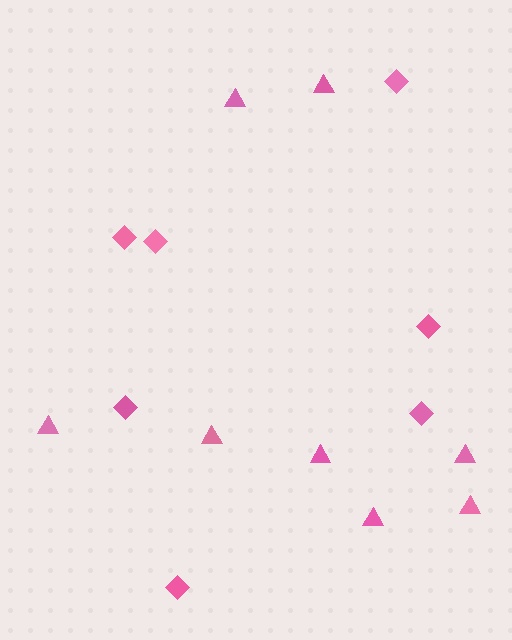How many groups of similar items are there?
There are 2 groups: one group of triangles (8) and one group of diamonds (7).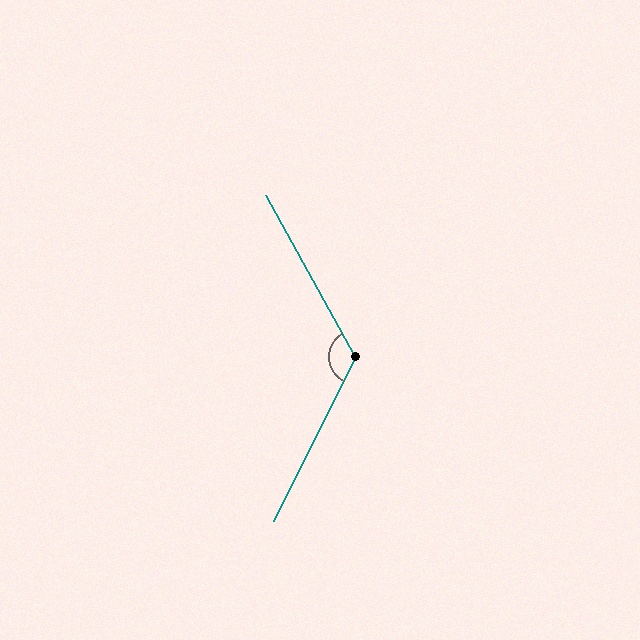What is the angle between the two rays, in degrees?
Approximately 124 degrees.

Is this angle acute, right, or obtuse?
It is obtuse.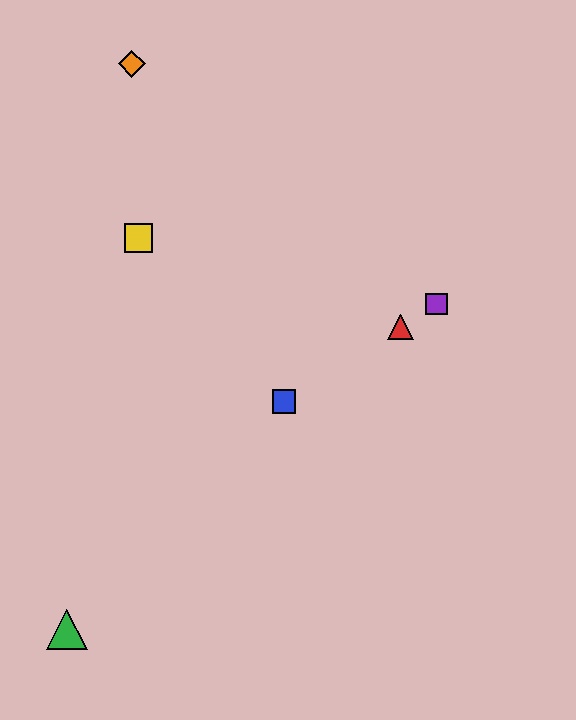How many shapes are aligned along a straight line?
3 shapes (the red triangle, the blue square, the purple square) are aligned along a straight line.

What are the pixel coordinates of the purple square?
The purple square is at (437, 304).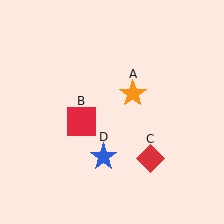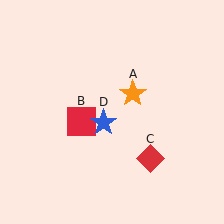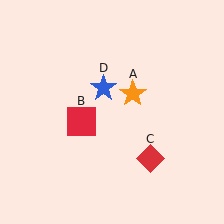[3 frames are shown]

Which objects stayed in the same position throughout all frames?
Orange star (object A) and red square (object B) and red diamond (object C) remained stationary.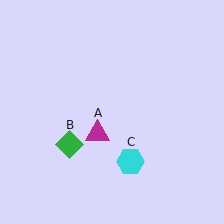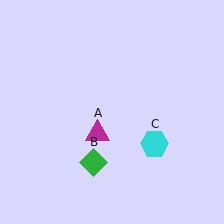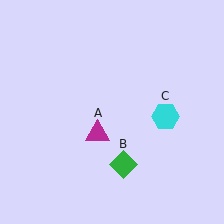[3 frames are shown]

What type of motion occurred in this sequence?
The green diamond (object B), cyan hexagon (object C) rotated counterclockwise around the center of the scene.